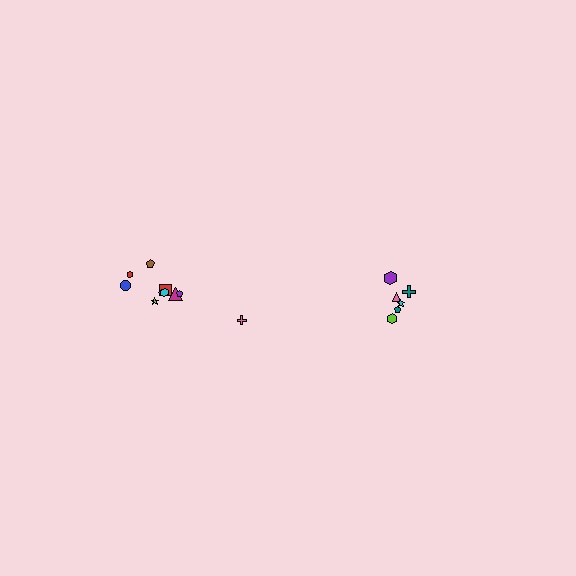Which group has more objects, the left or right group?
The left group.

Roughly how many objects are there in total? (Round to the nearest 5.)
Roughly 15 objects in total.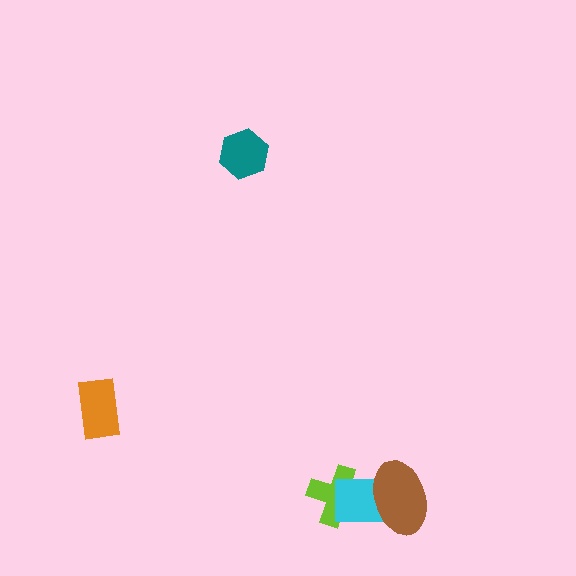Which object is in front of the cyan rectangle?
The brown ellipse is in front of the cyan rectangle.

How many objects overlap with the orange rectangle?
0 objects overlap with the orange rectangle.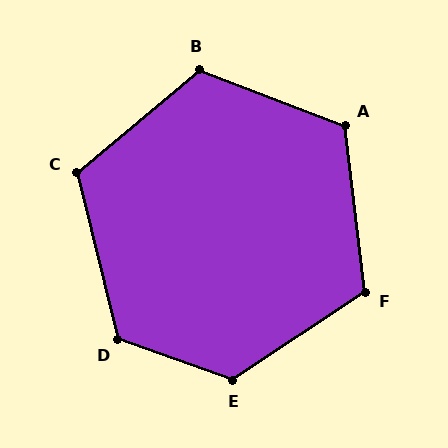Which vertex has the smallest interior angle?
C, at approximately 116 degrees.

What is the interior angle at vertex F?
Approximately 117 degrees (obtuse).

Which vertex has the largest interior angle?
E, at approximately 127 degrees.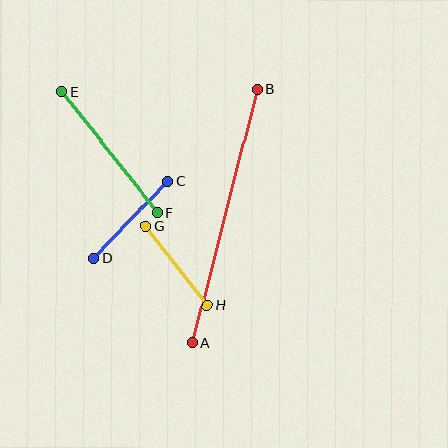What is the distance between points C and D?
The distance is approximately 107 pixels.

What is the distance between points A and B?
The distance is approximately 261 pixels.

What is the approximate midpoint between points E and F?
The midpoint is at approximately (110, 152) pixels.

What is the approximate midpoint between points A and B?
The midpoint is at approximately (225, 216) pixels.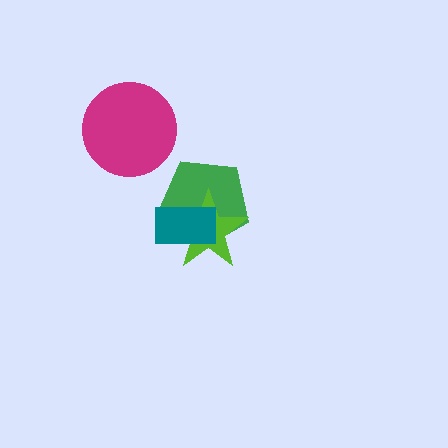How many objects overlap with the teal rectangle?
2 objects overlap with the teal rectangle.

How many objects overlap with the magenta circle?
0 objects overlap with the magenta circle.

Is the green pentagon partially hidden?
Yes, it is partially covered by another shape.